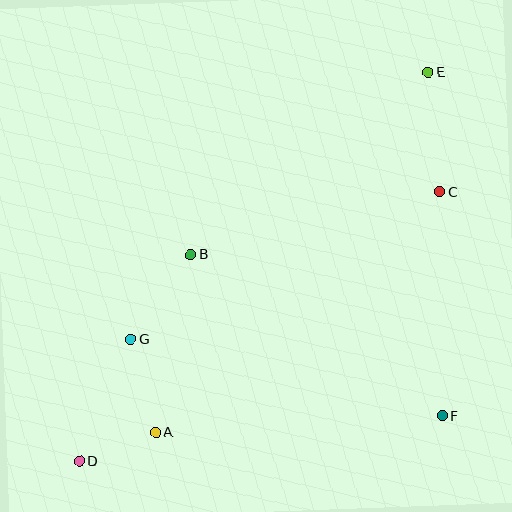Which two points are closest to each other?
Points A and D are closest to each other.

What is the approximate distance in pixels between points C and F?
The distance between C and F is approximately 224 pixels.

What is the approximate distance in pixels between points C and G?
The distance between C and G is approximately 342 pixels.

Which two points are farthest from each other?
Points D and E are farthest from each other.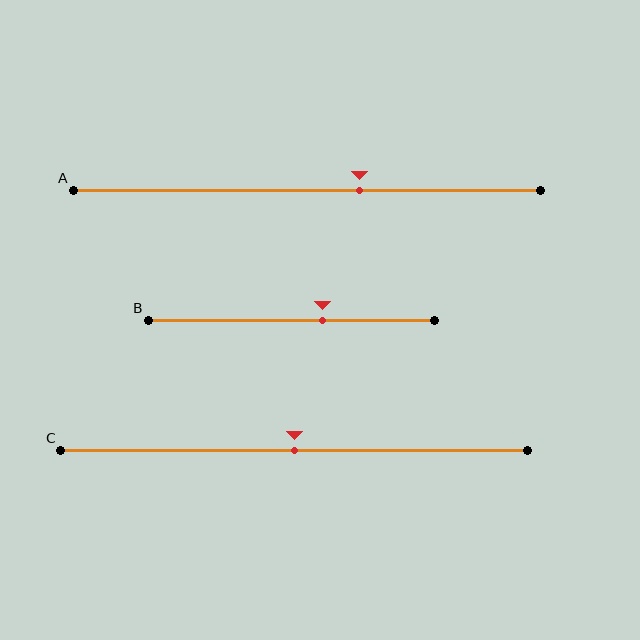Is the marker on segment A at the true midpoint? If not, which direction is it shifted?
No, the marker on segment A is shifted to the right by about 11% of the segment length.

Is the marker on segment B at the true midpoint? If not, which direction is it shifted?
No, the marker on segment B is shifted to the right by about 11% of the segment length.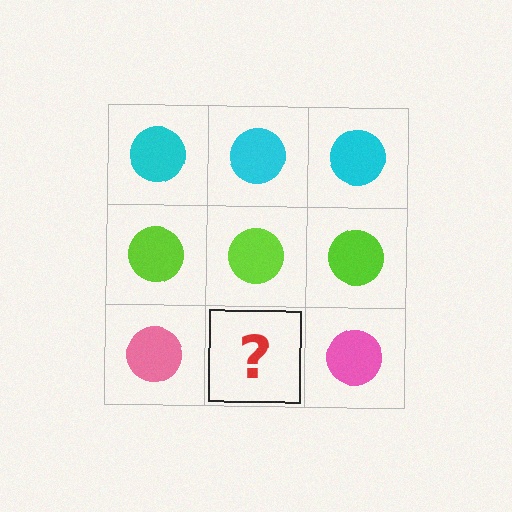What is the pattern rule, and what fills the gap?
The rule is that each row has a consistent color. The gap should be filled with a pink circle.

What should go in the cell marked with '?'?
The missing cell should contain a pink circle.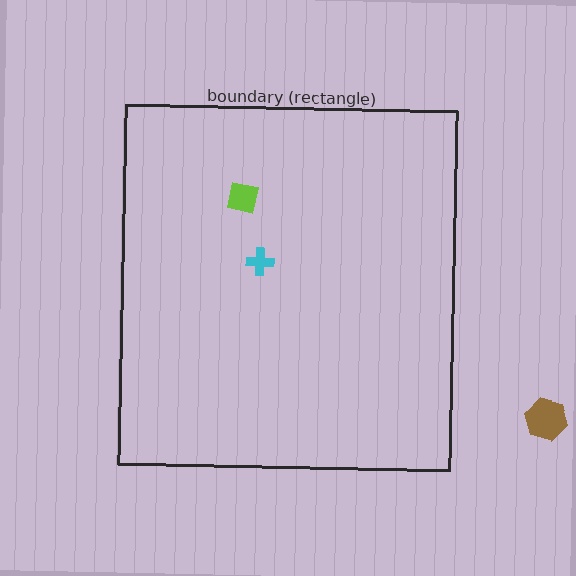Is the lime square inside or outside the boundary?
Inside.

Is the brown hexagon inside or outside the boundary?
Outside.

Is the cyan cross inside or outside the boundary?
Inside.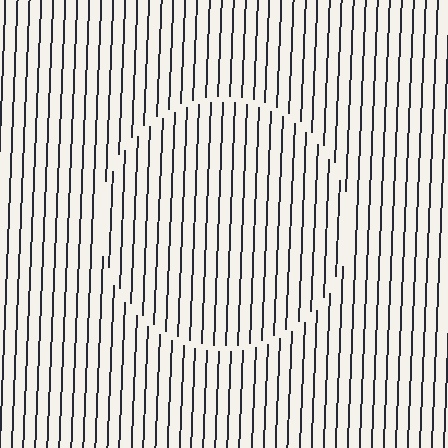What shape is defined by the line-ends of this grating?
An illusory circle. The interior of the shape contains the same grating, shifted by half a period — the contour is defined by the phase discontinuity where line-ends from the inner and outer gratings abut.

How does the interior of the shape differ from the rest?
The interior of the shape contains the same grating, shifted by half a period — the contour is defined by the phase discontinuity where line-ends from the inner and outer gratings abut.